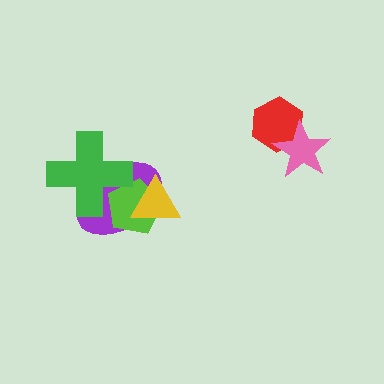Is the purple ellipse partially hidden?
Yes, it is partially covered by another shape.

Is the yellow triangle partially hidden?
No, no other shape covers it.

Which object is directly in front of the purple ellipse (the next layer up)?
The lime pentagon is directly in front of the purple ellipse.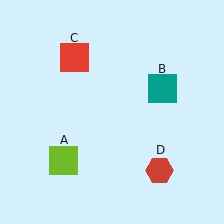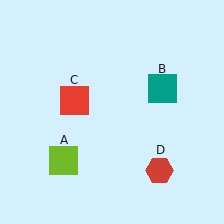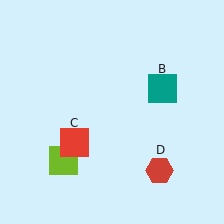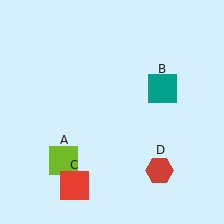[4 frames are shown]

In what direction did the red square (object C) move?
The red square (object C) moved down.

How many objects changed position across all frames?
1 object changed position: red square (object C).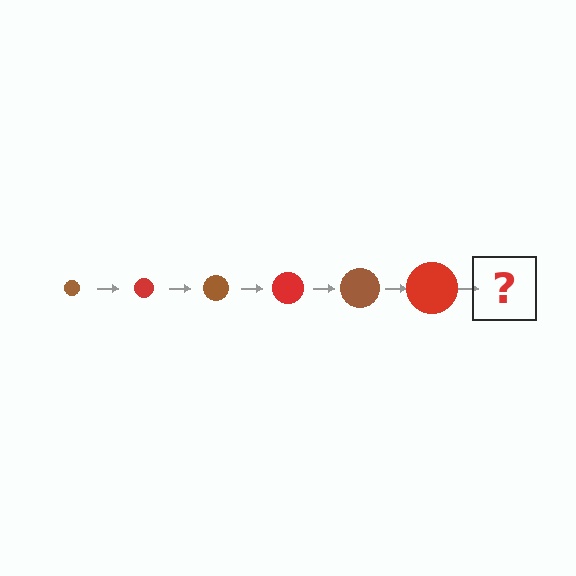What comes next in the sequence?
The next element should be a brown circle, larger than the previous one.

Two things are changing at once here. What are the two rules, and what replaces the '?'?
The two rules are that the circle grows larger each step and the color cycles through brown and red. The '?' should be a brown circle, larger than the previous one.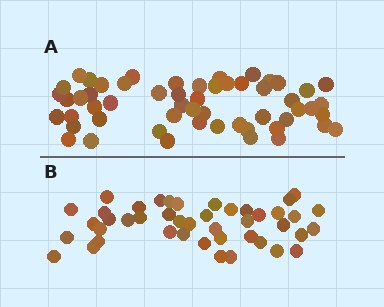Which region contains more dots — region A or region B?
Region A (the top region) has more dots.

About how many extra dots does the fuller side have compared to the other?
Region A has roughly 12 or so more dots than region B.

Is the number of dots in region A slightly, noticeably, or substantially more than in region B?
Region A has noticeably more, but not dramatically so. The ratio is roughly 1.2 to 1.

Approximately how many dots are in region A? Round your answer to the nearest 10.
About 60 dots. (The exact count is 55, which rounds to 60.)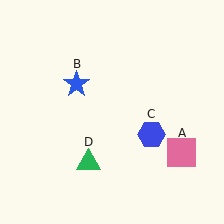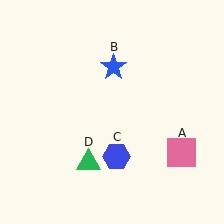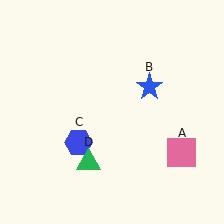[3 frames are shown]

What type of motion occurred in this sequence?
The blue star (object B), blue hexagon (object C) rotated clockwise around the center of the scene.